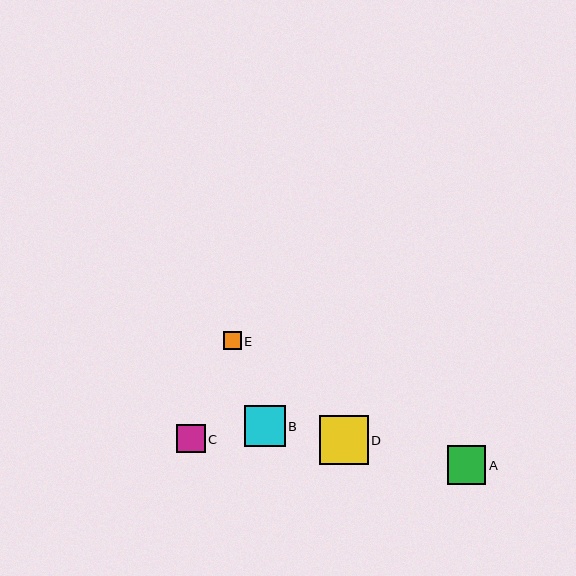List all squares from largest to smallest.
From largest to smallest: D, B, A, C, E.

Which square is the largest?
Square D is the largest with a size of approximately 49 pixels.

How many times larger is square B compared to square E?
Square B is approximately 2.3 times the size of square E.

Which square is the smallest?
Square E is the smallest with a size of approximately 18 pixels.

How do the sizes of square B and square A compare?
Square B and square A are approximately the same size.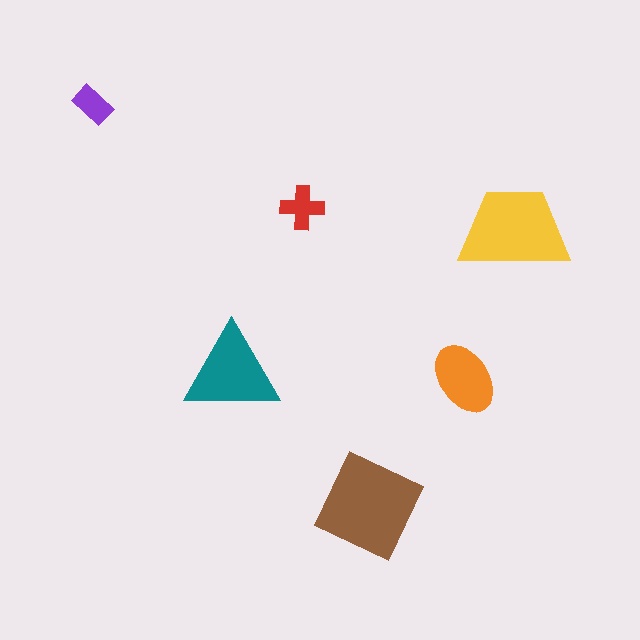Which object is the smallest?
The purple rectangle.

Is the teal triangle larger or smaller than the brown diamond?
Smaller.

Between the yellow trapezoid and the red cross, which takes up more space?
The yellow trapezoid.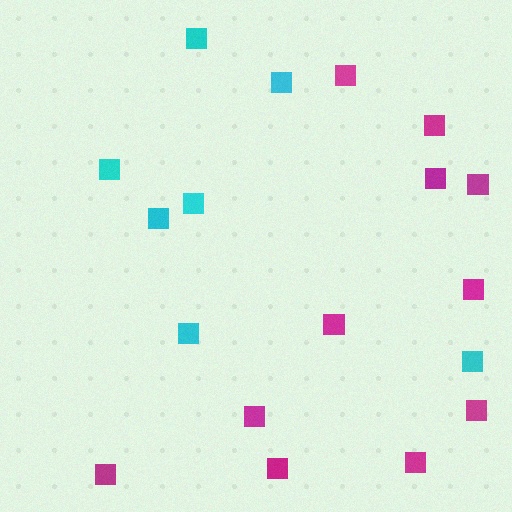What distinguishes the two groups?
There are 2 groups: one group of cyan squares (7) and one group of magenta squares (11).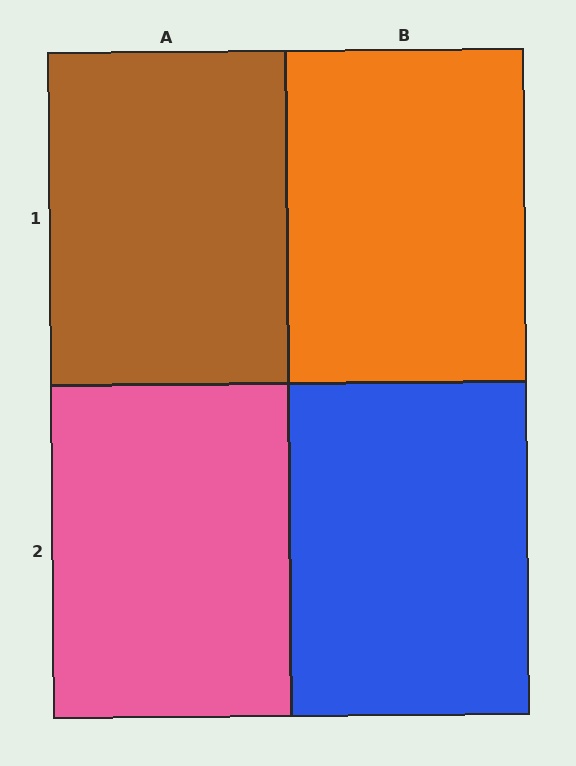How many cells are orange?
1 cell is orange.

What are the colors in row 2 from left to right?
Pink, blue.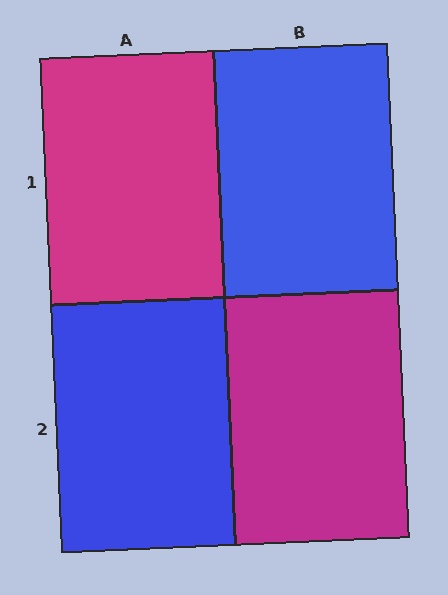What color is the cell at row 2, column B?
Magenta.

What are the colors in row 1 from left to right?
Magenta, blue.